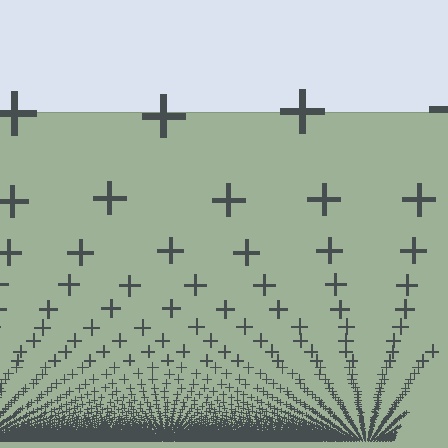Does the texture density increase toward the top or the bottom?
Density increases toward the bottom.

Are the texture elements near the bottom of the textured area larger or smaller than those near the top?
Smaller. The gradient is inverted — elements near the bottom are smaller and denser.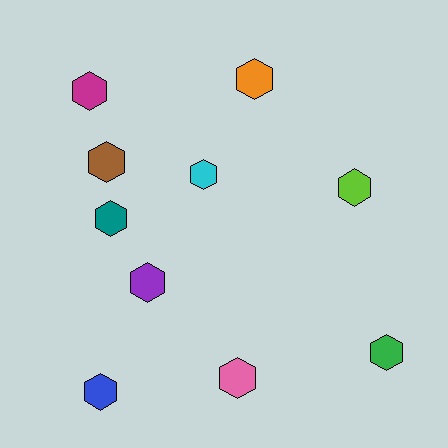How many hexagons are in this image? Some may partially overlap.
There are 10 hexagons.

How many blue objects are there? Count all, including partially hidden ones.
There is 1 blue object.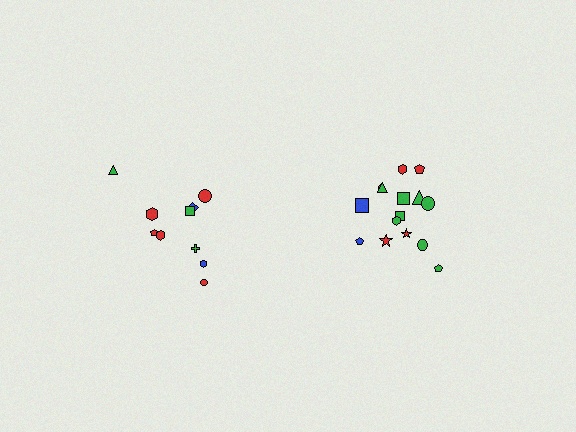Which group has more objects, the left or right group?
The right group.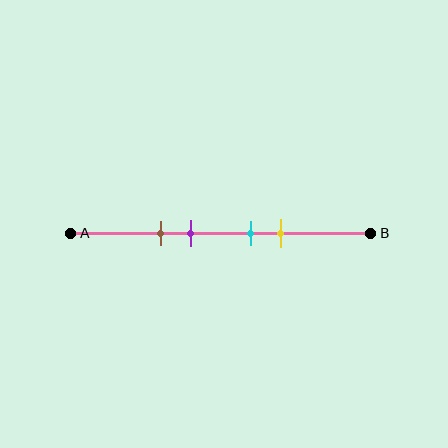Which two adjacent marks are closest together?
The cyan and yellow marks are the closest adjacent pair.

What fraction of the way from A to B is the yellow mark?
The yellow mark is approximately 70% (0.7) of the way from A to B.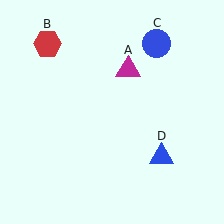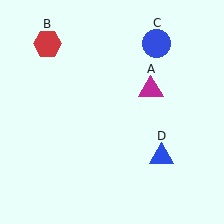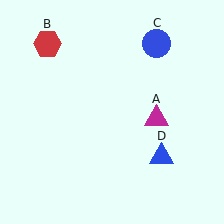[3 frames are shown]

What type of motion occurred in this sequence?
The magenta triangle (object A) rotated clockwise around the center of the scene.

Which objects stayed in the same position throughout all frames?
Red hexagon (object B) and blue circle (object C) and blue triangle (object D) remained stationary.